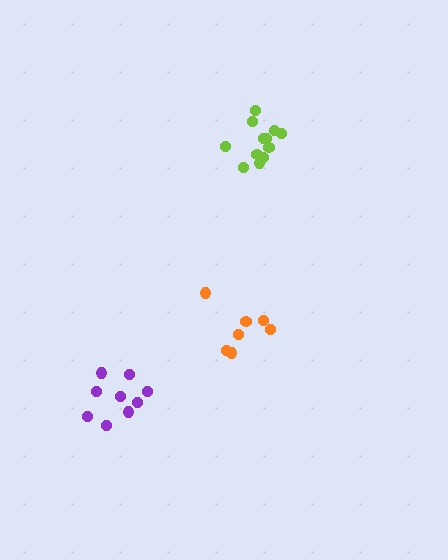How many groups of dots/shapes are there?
There are 3 groups.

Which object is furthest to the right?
The lime cluster is rightmost.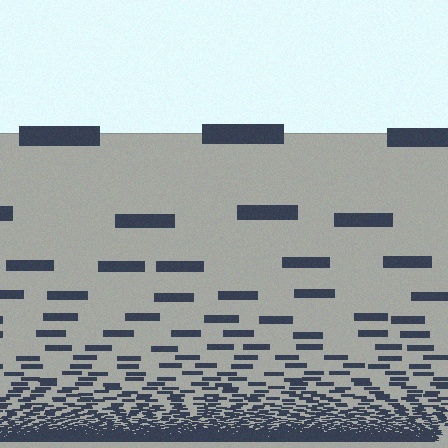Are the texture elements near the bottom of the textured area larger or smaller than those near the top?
Smaller. The gradient is inverted — elements near the bottom are smaller and denser.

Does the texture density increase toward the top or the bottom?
Density increases toward the bottom.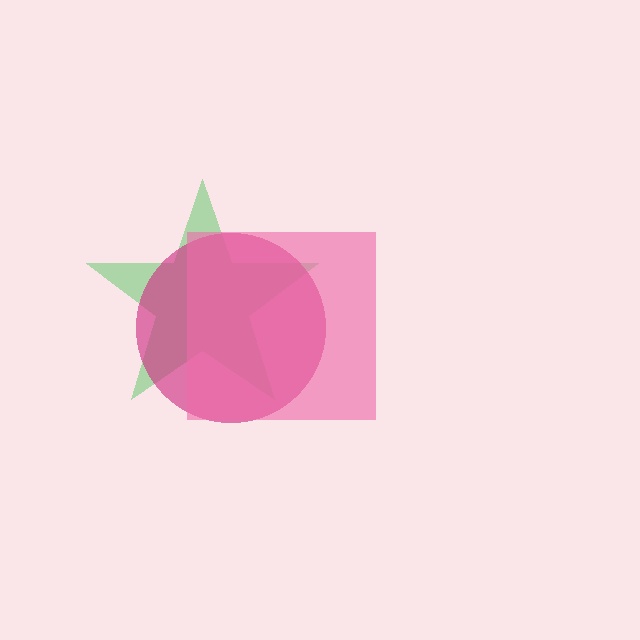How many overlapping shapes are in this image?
There are 3 overlapping shapes in the image.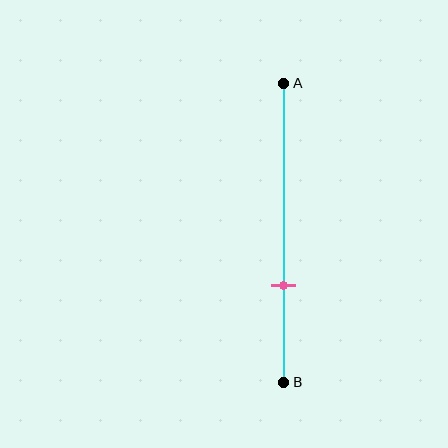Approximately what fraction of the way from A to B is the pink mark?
The pink mark is approximately 70% of the way from A to B.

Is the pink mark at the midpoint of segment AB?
No, the mark is at about 70% from A, not at the 50% midpoint.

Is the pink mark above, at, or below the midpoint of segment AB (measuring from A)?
The pink mark is below the midpoint of segment AB.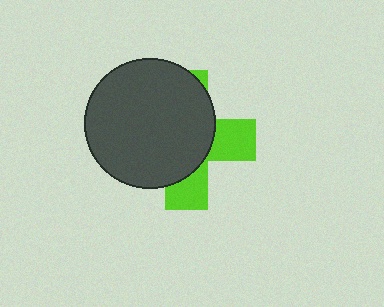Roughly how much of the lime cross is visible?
A small part of it is visible (roughly 34%).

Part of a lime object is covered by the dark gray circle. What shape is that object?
It is a cross.